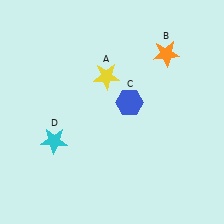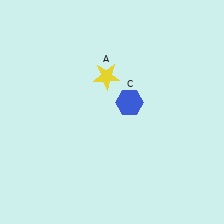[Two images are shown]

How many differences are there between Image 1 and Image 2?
There are 2 differences between the two images.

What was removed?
The cyan star (D), the orange star (B) were removed in Image 2.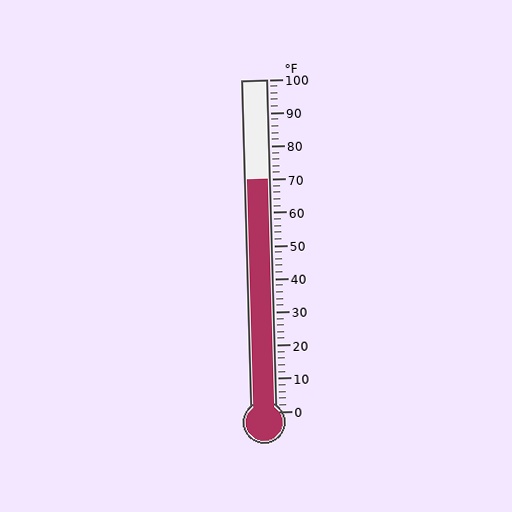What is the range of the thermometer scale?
The thermometer scale ranges from 0°F to 100°F.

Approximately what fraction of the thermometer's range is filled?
The thermometer is filled to approximately 70% of its range.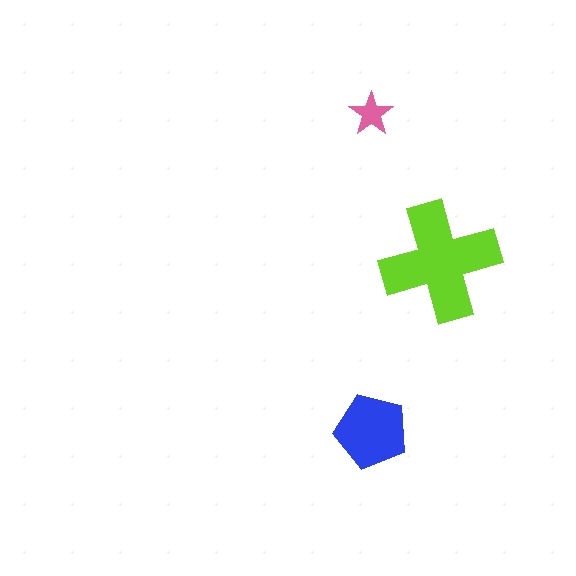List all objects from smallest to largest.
The pink star, the blue pentagon, the lime cross.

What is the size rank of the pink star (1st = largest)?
3rd.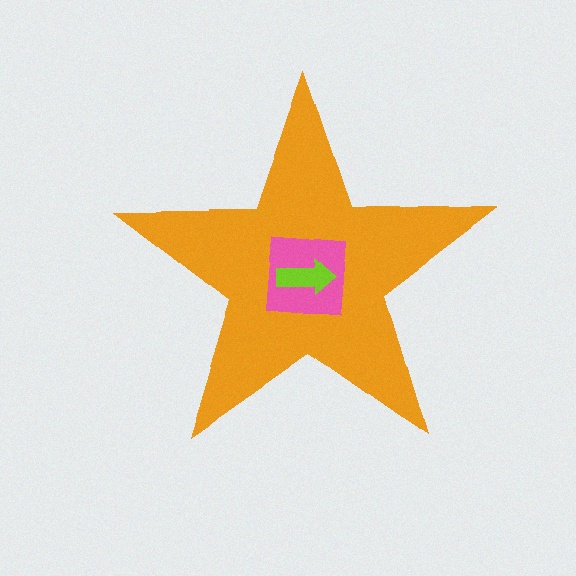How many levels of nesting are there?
3.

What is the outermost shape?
The orange star.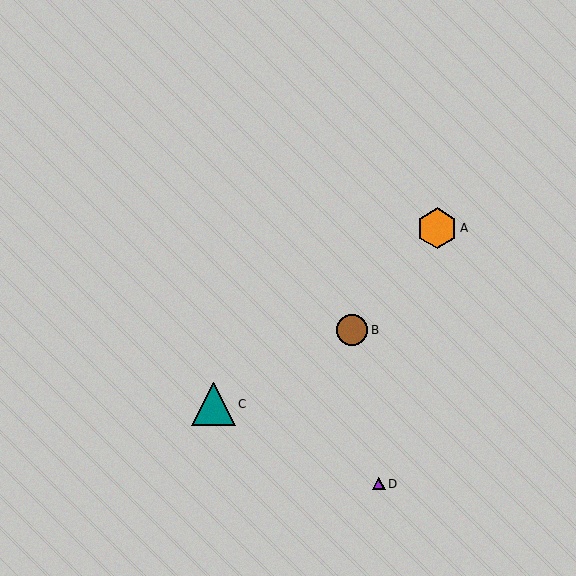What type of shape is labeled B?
Shape B is a brown circle.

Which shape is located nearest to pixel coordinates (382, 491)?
The purple triangle (labeled D) at (379, 484) is nearest to that location.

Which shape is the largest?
The teal triangle (labeled C) is the largest.